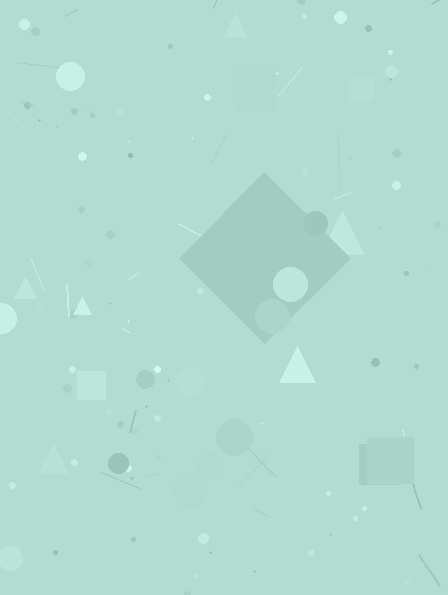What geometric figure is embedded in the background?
A diamond is embedded in the background.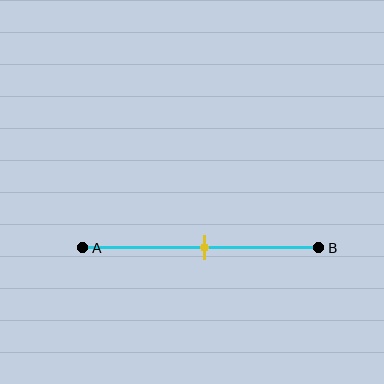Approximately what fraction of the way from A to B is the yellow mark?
The yellow mark is approximately 50% of the way from A to B.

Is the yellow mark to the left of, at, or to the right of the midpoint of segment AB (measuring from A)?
The yellow mark is approximately at the midpoint of segment AB.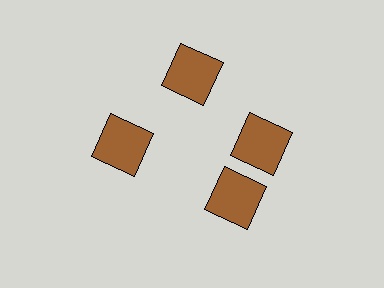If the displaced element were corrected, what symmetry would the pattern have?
It would have 4-fold rotational symmetry — the pattern would map onto itself every 90 degrees.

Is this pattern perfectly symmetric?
No. The 4 brown squares are arranged in a ring, but one element near the 6 o'clock position is rotated out of alignment along the ring, breaking the 4-fold rotational symmetry.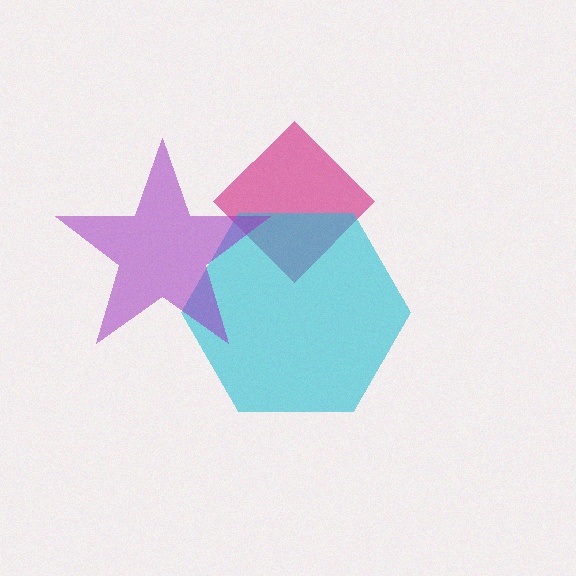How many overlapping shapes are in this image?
There are 3 overlapping shapes in the image.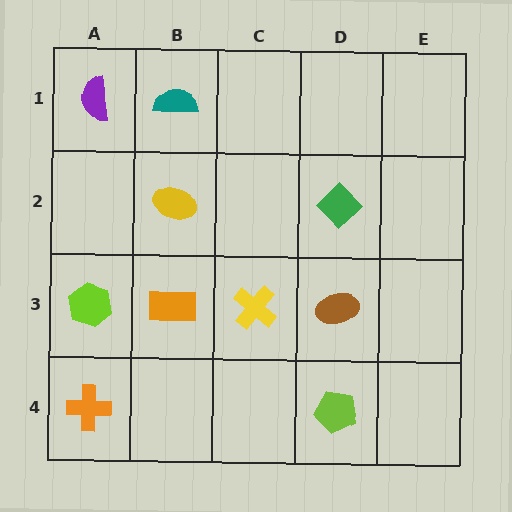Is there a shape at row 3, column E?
No, that cell is empty.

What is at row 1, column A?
A purple semicircle.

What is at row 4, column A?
An orange cross.